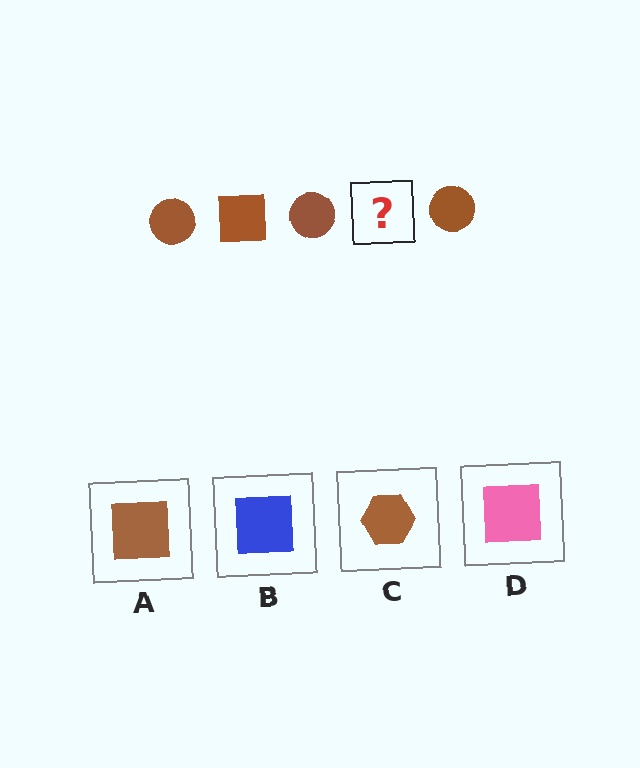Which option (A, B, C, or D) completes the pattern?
A.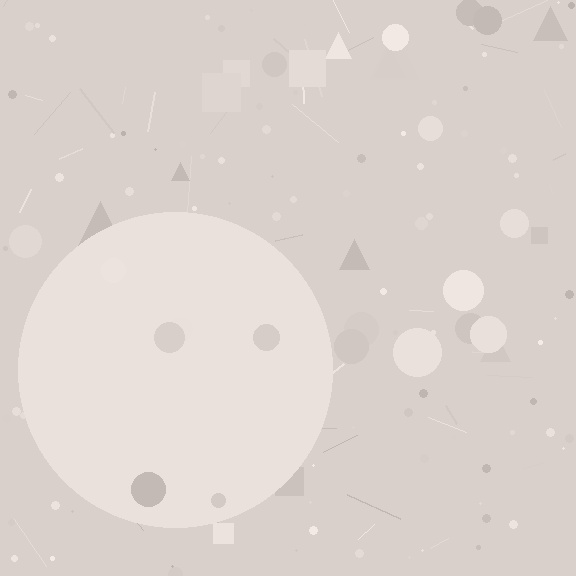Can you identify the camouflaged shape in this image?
The camouflaged shape is a circle.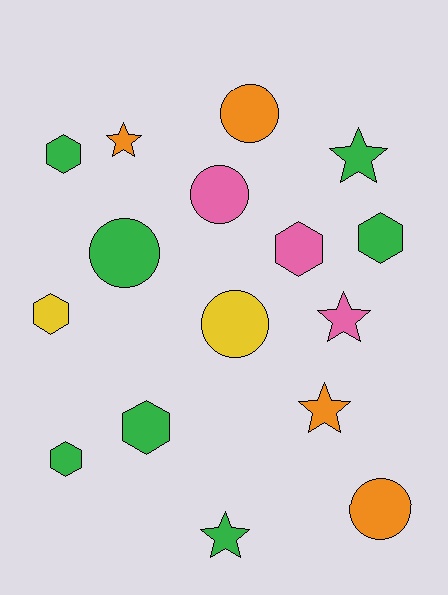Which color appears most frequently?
Green, with 7 objects.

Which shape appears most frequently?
Hexagon, with 6 objects.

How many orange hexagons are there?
There are no orange hexagons.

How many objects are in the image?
There are 16 objects.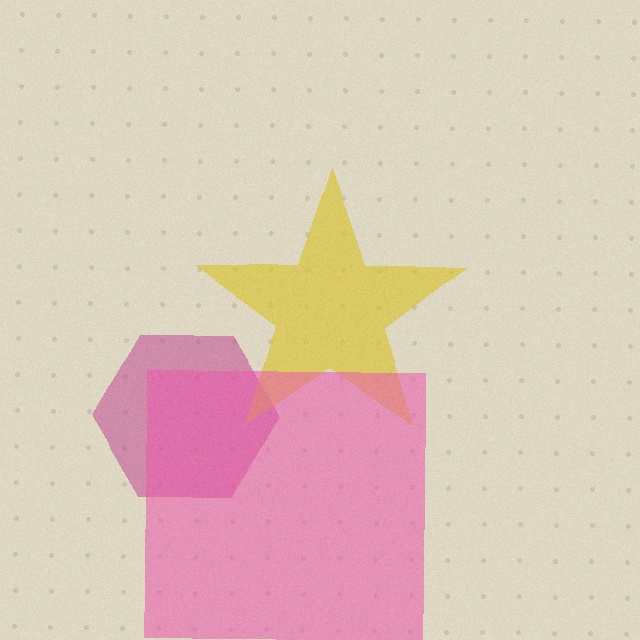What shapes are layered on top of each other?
The layered shapes are: a magenta hexagon, a yellow star, a pink square.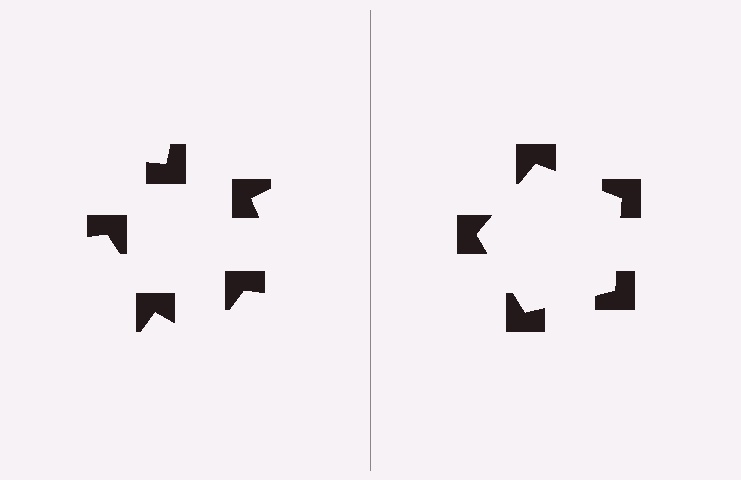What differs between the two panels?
The notched squares are positioned identically on both sides; only the wedge orientations differ. On the right they align to a pentagon; on the left they are misaligned.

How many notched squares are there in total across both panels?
10 — 5 on each side.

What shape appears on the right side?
An illusory pentagon.